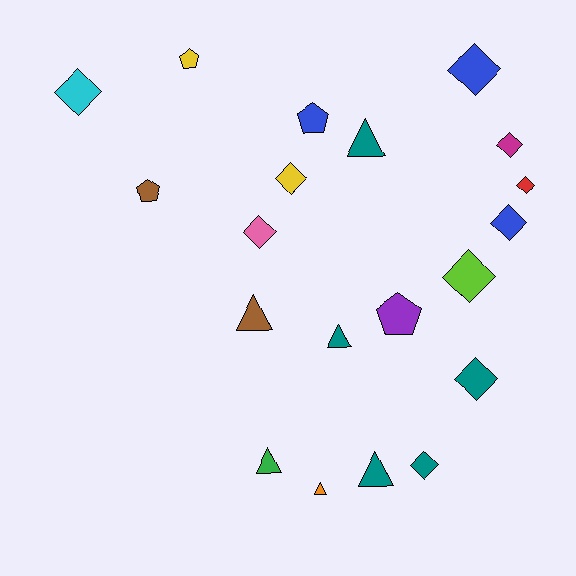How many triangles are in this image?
There are 6 triangles.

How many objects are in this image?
There are 20 objects.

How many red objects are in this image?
There is 1 red object.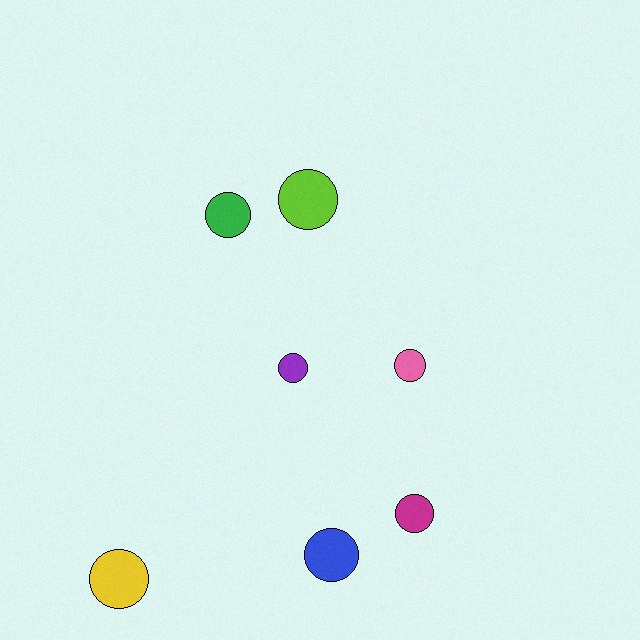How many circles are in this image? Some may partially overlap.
There are 7 circles.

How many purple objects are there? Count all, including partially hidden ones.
There is 1 purple object.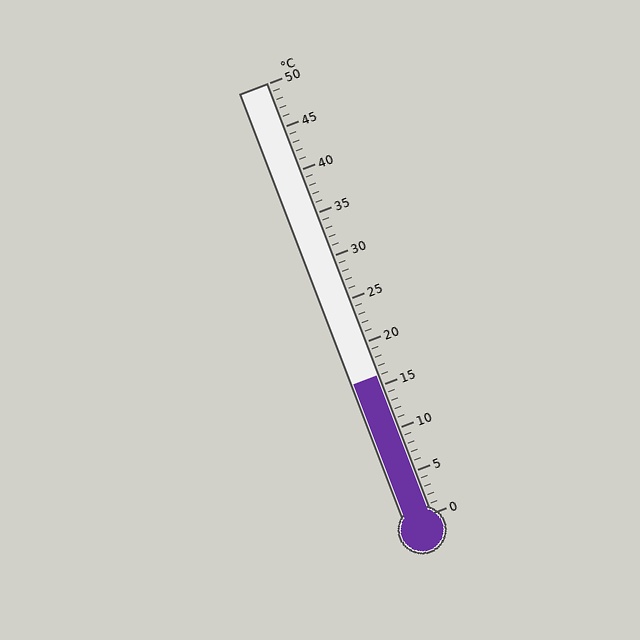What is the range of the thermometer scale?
The thermometer scale ranges from 0°C to 50°C.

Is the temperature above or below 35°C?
The temperature is below 35°C.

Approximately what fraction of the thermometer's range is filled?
The thermometer is filled to approximately 30% of its range.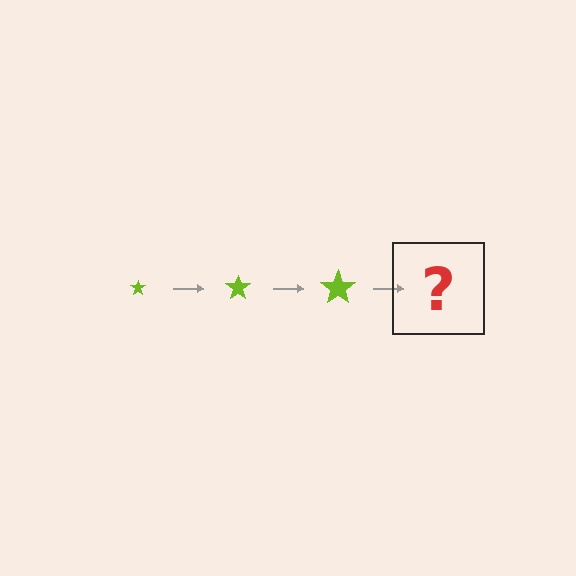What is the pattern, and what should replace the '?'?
The pattern is that the star gets progressively larger each step. The '?' should be a lime star, larger than the previous one.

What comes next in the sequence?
The next element should be a lime star, larger than the previous one.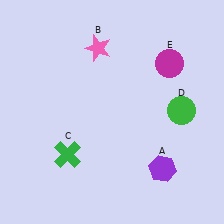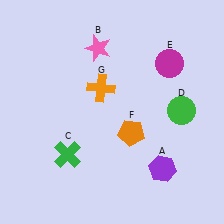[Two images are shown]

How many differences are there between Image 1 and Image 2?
There are 2 differences between the two images.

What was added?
An orange pentagon (F), an orange cross (G) were added in Image 2.